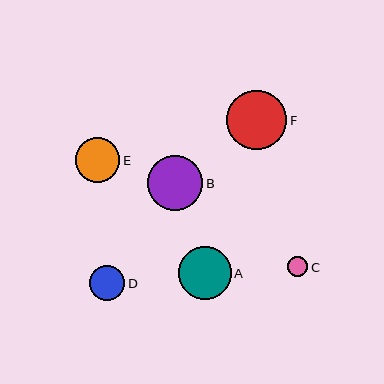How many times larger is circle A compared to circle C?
Circle A is approximately 2.7 times the size of circle C.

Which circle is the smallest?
Circle C is the smallest with a size of approximately 20 pixels.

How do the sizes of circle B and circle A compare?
Circle B and circle A are approximately the same size.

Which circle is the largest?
Circle F is the largest with a size of approximately 60 pixels.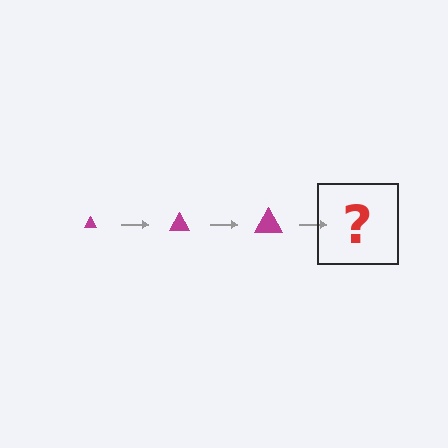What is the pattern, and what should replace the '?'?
The pattern is that the triangle gets progressively larger each step. The '?' should be a magenta triangle, larger than the previous one.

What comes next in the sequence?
The next element should be a magenta triangle, larger than the previous one.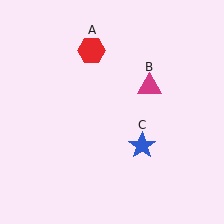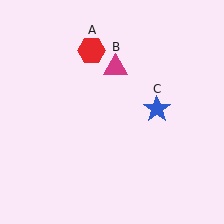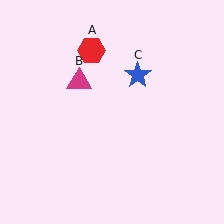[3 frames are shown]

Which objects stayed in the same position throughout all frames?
Red hexagon (object A) remained stationary.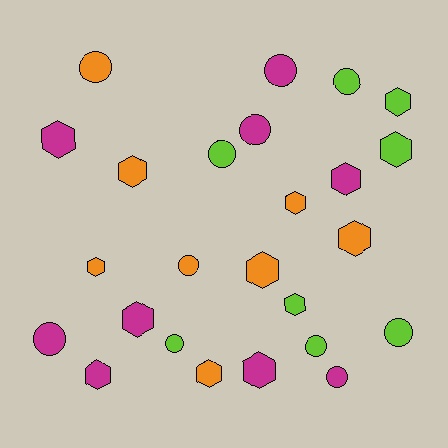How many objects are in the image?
There are 25 objects.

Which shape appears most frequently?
Hexagon, with 14 objects.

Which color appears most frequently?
Magenta, with 9 objects.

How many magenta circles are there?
There are 4 magenta circles.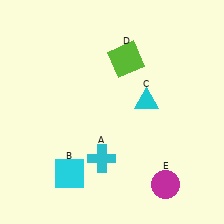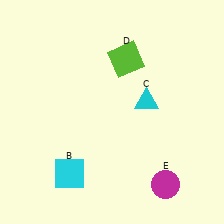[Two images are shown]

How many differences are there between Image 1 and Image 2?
There is 1 difference between the two images.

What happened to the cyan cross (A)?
The cyan cross (A) was removed in Image 2. It was in the bottom-left area of Image 1.